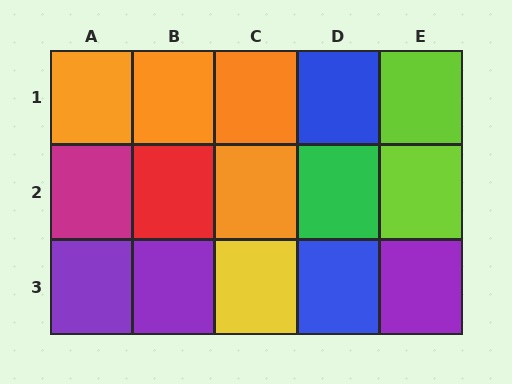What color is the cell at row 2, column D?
Green.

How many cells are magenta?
1 cell is magenta.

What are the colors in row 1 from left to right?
Orange, orange, orange, blue, lime.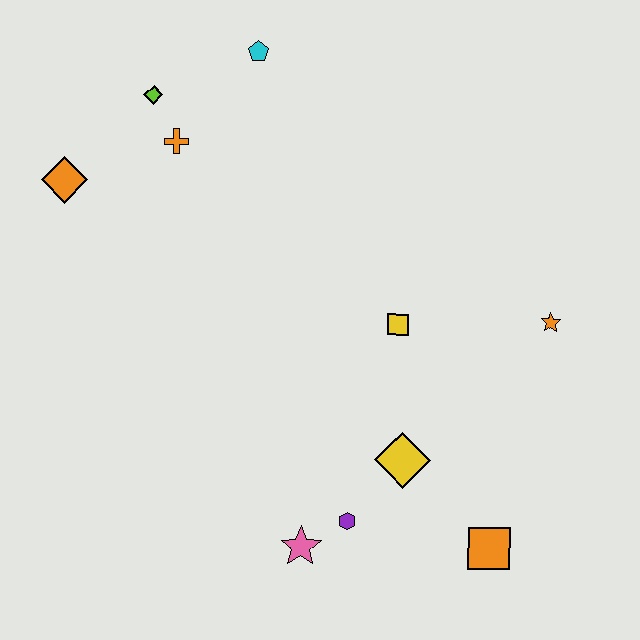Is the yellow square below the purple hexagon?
No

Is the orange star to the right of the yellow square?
Yes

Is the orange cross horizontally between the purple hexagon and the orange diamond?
Yes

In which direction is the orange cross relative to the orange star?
The orange cross is to the left of the orange star.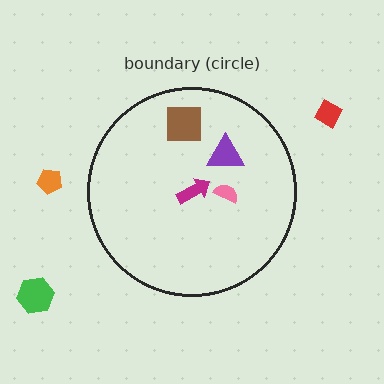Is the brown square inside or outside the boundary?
Inside.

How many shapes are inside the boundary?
4 inside, 3 outside.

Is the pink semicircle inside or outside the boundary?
Inside.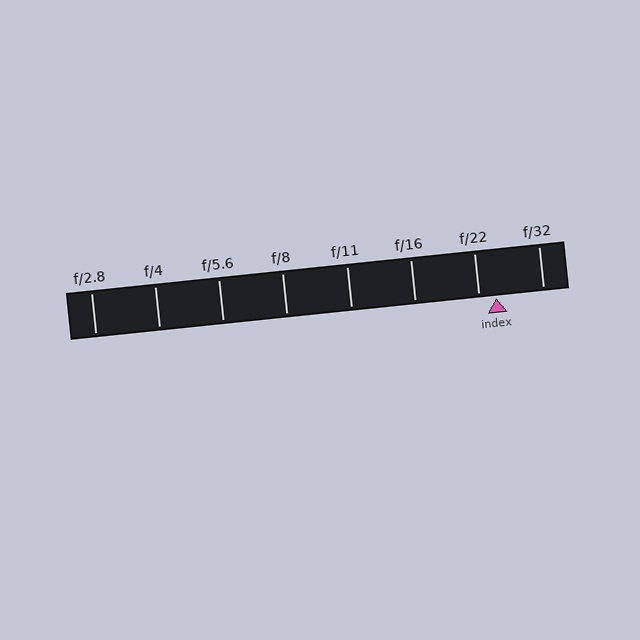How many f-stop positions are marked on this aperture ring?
There are 8 f-stop positions marked.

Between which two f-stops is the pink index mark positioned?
The index mark is between f/22 and f/32.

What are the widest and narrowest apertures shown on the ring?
The widest aperture shown is f/2.8 and the narrowest is f/32.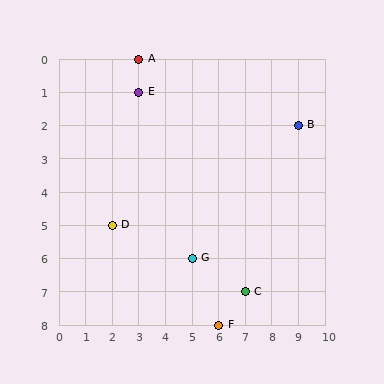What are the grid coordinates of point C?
Point C is at grid coordinates (7, 7).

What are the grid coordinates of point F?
Point F is at grid coordinates (6, 8).